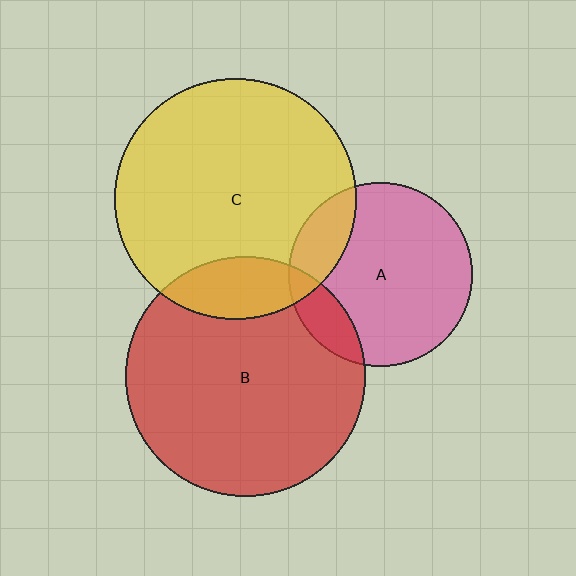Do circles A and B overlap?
Yes.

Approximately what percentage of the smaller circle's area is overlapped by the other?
Approximately 15%.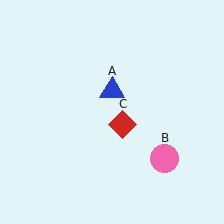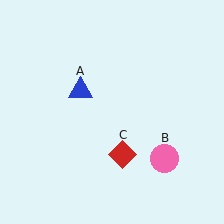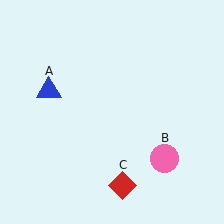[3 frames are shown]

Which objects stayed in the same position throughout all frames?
Pink circle (object B) remained stationary.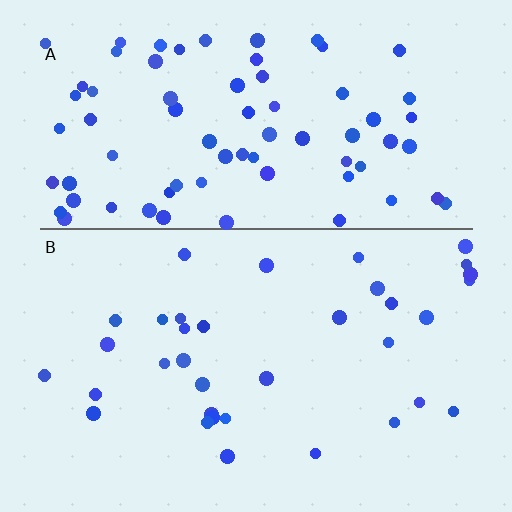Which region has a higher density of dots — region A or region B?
A (the top).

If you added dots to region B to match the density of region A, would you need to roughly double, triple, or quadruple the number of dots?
Approximately double.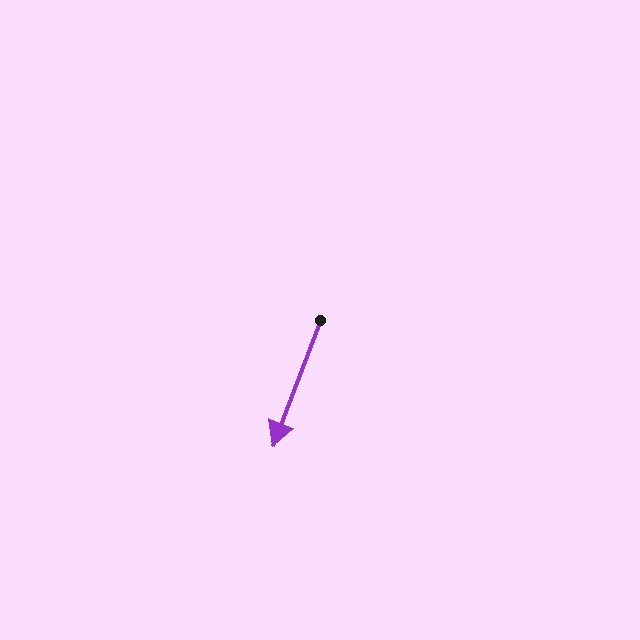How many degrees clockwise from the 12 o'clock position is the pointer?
Approximately 200 degrees.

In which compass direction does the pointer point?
South.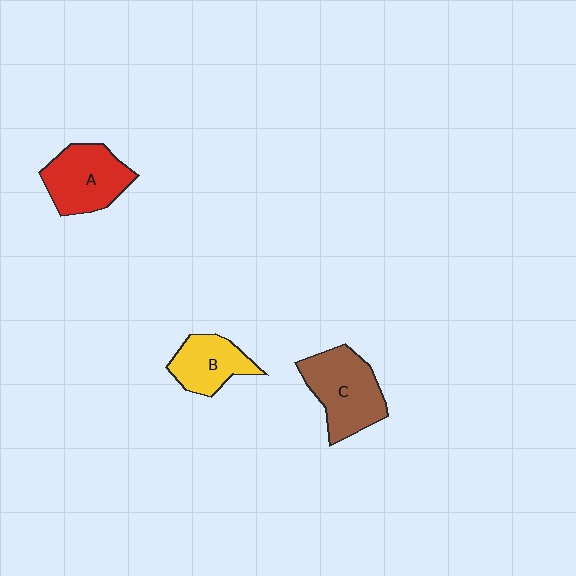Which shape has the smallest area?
Shape B (yellow).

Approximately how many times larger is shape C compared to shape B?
Approximately 1.5 times.